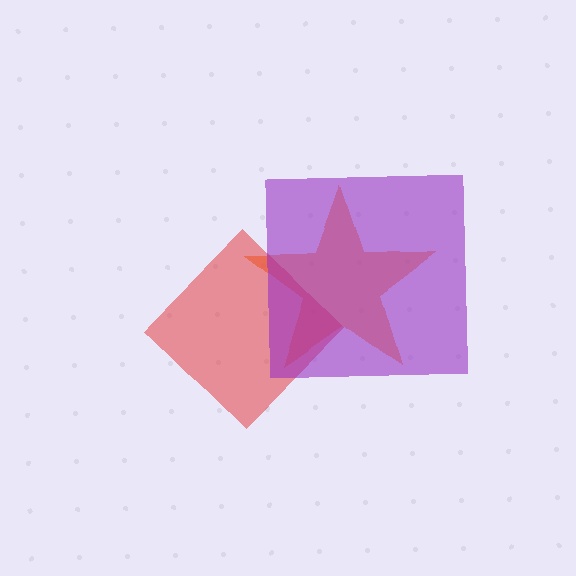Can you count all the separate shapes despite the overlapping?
Yes, there are 3 separate shapes.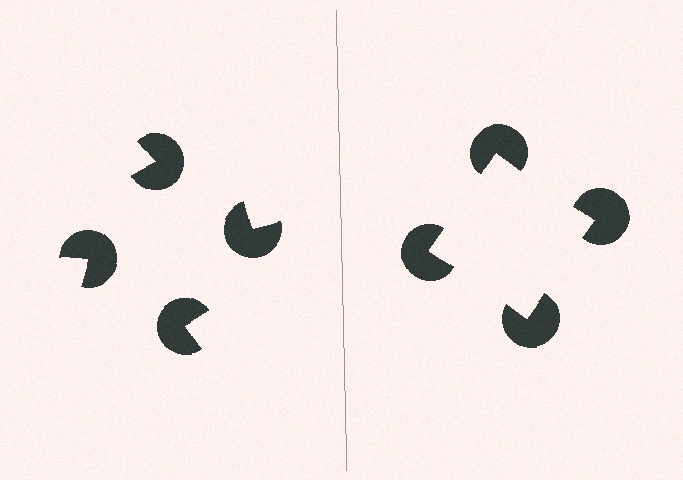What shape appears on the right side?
An illusory square.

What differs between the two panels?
The pac-man discs are positioned identically on both sides; only the wedge orientations differ. On the right they align to a square; on the left they are misaligned.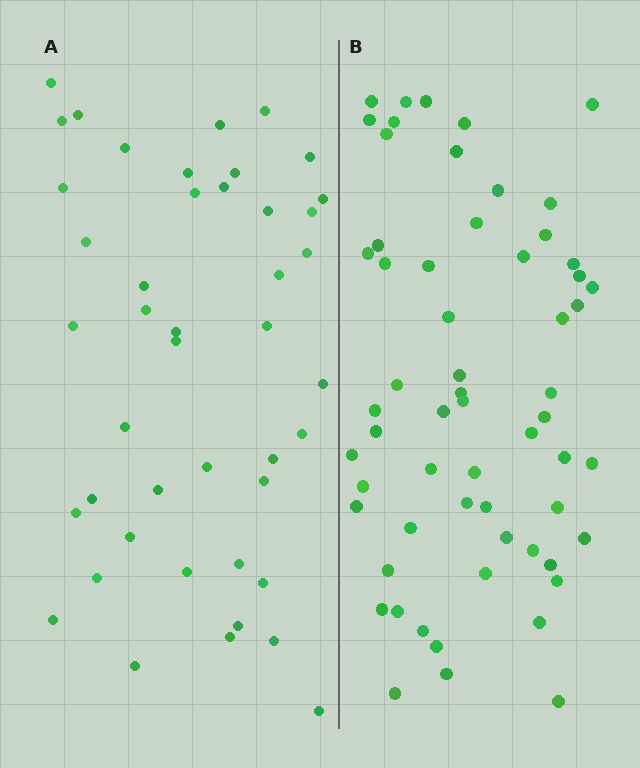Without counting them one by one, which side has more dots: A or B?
Region B (the right region) has more dots.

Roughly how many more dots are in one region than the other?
Region B has approximately 15 more dots than region A.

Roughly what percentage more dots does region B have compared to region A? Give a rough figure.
About 35% more.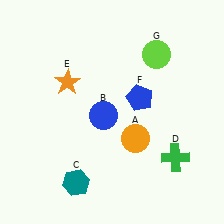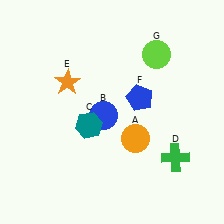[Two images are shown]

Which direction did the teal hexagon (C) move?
The teal hexagon (C) moved up.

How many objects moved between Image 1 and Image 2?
1 object moved between the two images.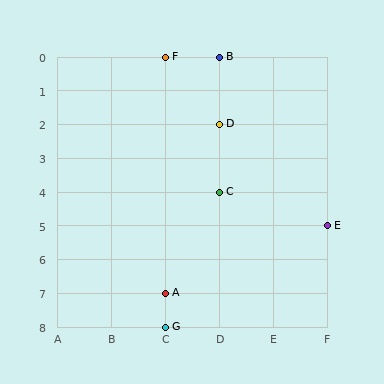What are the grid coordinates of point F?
Point F is at grid coordinates (C, 0).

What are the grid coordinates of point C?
Point C is at grid coordinates (D, 4).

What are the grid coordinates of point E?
Point E is at grid coordinates (F, 5).